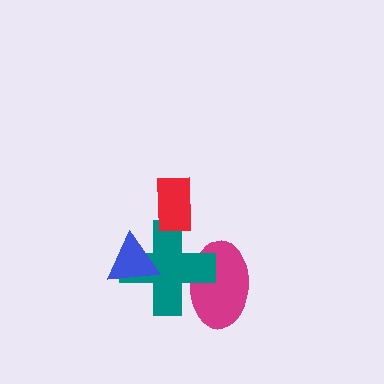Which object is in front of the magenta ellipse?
The teal cross is in front of the magenta ellipse.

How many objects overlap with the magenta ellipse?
1 object overlaps with the magenta ellipse.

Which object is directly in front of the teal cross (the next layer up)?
The blue triangle is directly in front of the teal cross.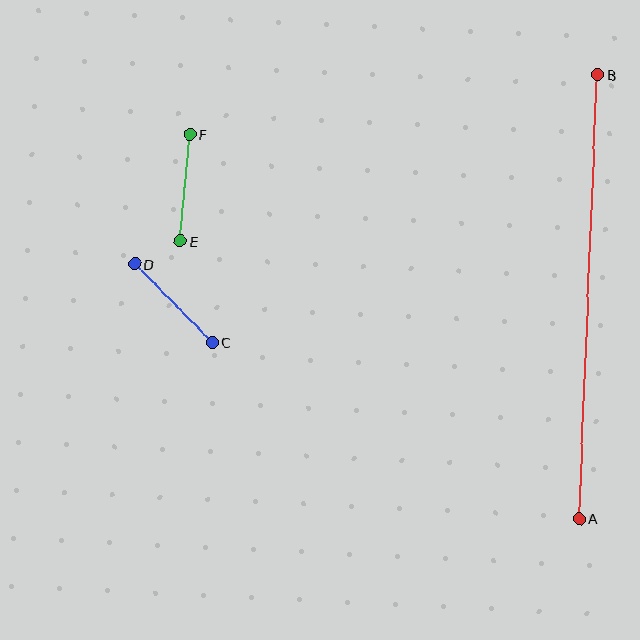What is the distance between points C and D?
The distance is approximately 110 pixels.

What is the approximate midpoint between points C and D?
The midpoint is at approximately (173, 303) pixels.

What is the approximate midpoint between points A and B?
The midpoint is at approximately (588, 297) pixels.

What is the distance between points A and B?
The distance is approximately 444 pixels.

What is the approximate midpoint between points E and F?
The midpoint is at approximately (185, 188) pixels.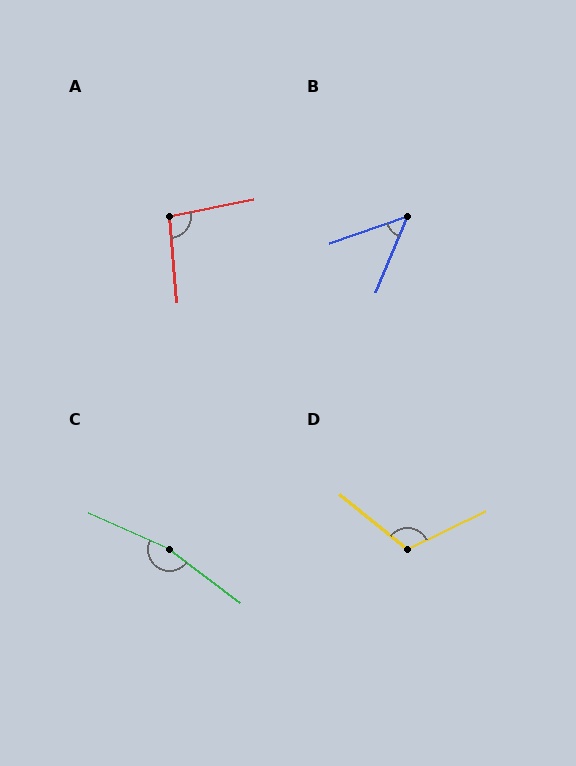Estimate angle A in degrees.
Approximately 97 degrees.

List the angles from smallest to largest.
B (49°), A (97°), D (115°), C (167°).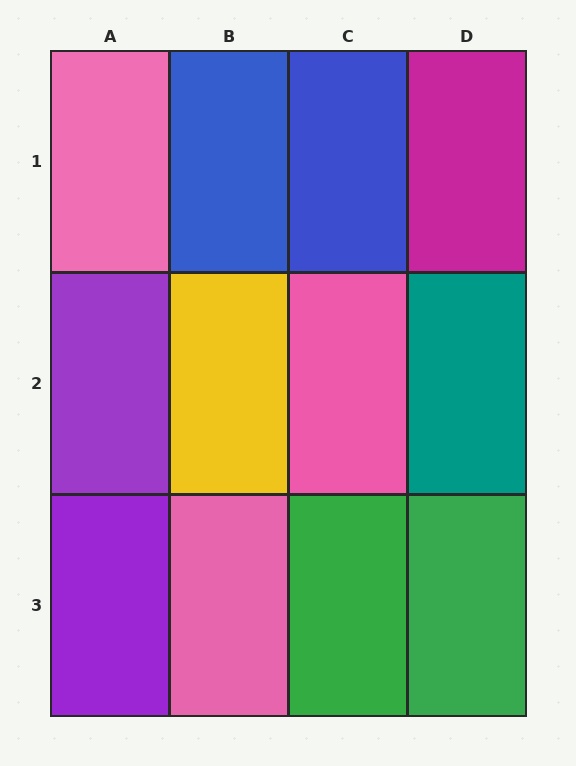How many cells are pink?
3 cells are pink.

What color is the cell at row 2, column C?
Pink.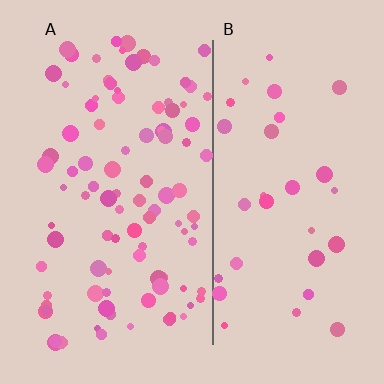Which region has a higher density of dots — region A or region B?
A (the left).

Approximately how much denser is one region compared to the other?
Approximately 2.9× — region A over region B.